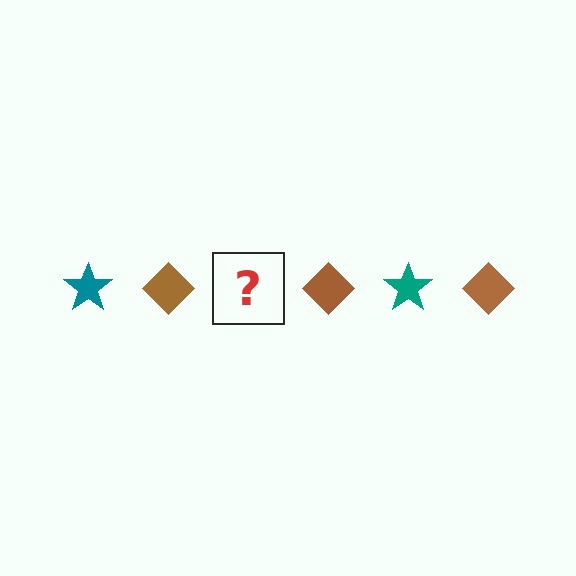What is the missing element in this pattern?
The missing element is a teal star.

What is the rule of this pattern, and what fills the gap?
The rule is that the pattern alternates between teal star and brown diamond. The gap should be filled with a teal star.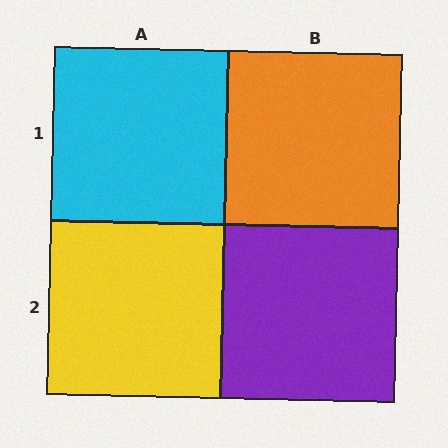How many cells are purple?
1 cell is purple.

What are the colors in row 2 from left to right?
Yellow, purple.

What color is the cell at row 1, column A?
Cyan.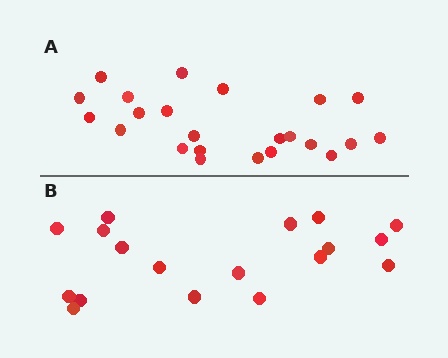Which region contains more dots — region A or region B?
Region A (the top region) has more dots.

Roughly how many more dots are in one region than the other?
Region A has about 5 more dots than region B.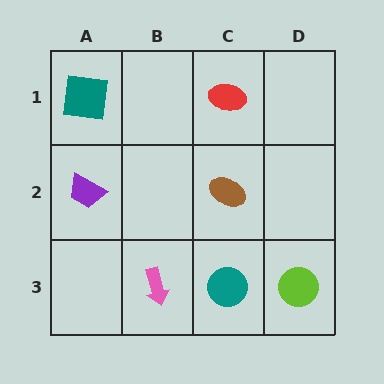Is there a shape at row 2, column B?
No, that cell is empty.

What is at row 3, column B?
A pink arrow.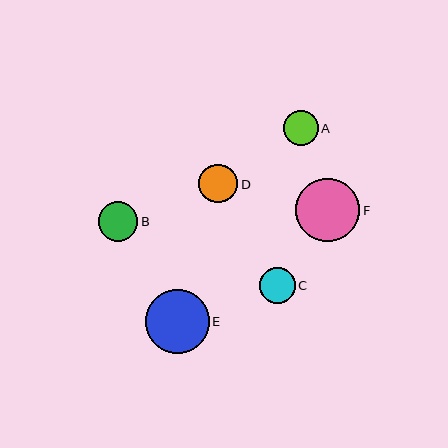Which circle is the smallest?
Circle A is the smallest with a size of approximately 35 pixels.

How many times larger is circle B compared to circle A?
Circle B is approximately 1.1 times the size of circle A.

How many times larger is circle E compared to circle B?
Circle E is approximately 1.6 times the size of circle B.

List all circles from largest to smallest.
From largest to smallest: F, E, B, D, C, A.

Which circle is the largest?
Circle F is the largest with a size of approximately 64 pixels.